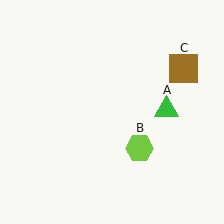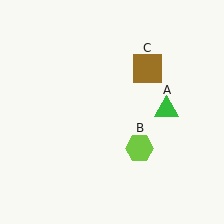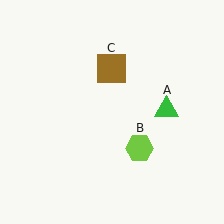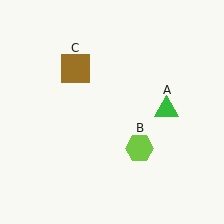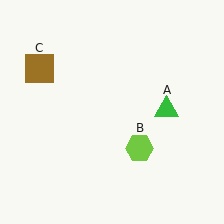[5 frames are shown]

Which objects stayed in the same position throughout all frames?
Green triangle (object A) and lime hexagon (object B) remained stationary.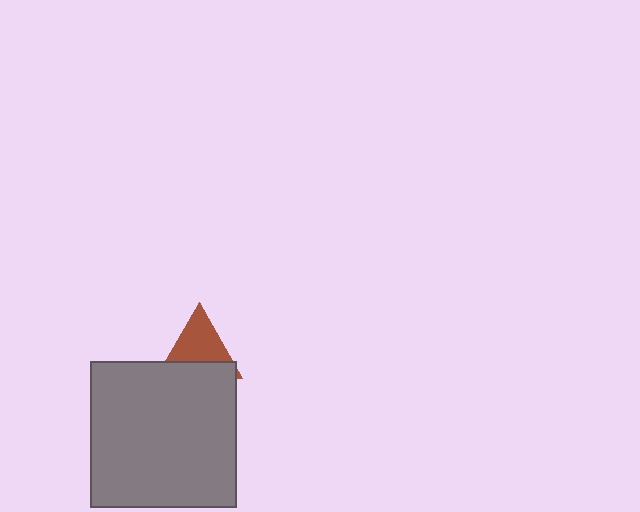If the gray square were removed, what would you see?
You would see the complete brown triangle.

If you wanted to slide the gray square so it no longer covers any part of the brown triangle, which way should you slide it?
Slide it down — that is the most direct way to separate the two shapes.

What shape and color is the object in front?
The object in front is a gray square.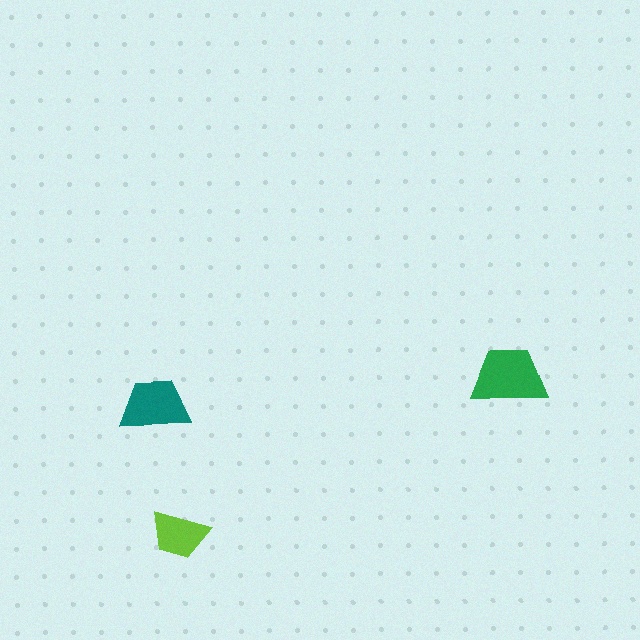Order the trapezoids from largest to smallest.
the green one, the teal one, the lime one.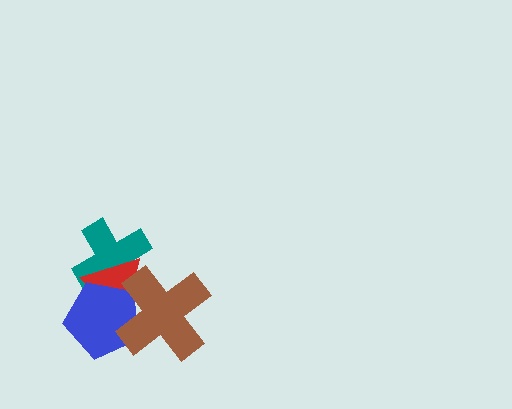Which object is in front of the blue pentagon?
The brown cross is in front of the blue pentagon.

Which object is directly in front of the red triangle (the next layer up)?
The blue pentagon is directly in front of the red triangle.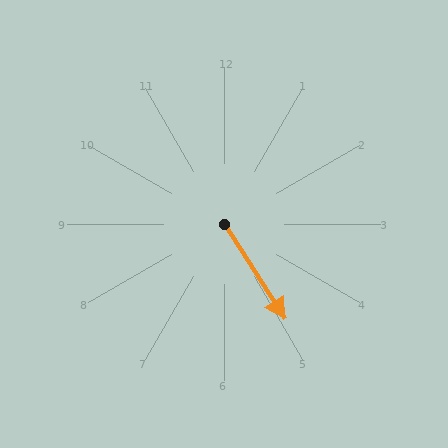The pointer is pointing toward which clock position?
Roughly 5 o'clock.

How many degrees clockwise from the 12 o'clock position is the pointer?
Approximately 147 degrees.